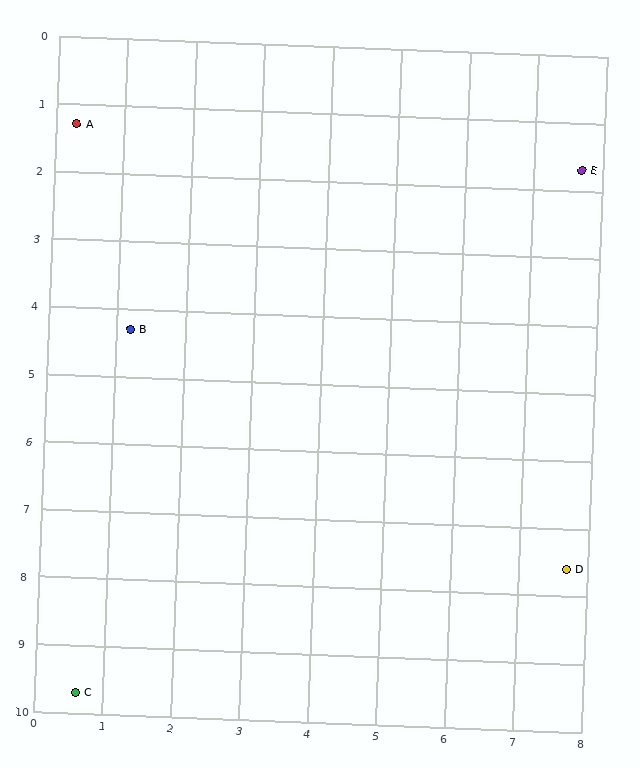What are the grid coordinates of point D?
Point D is at approximately (7.7, 7.6).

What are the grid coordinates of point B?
Point B is at approximately (1.2, 4.3).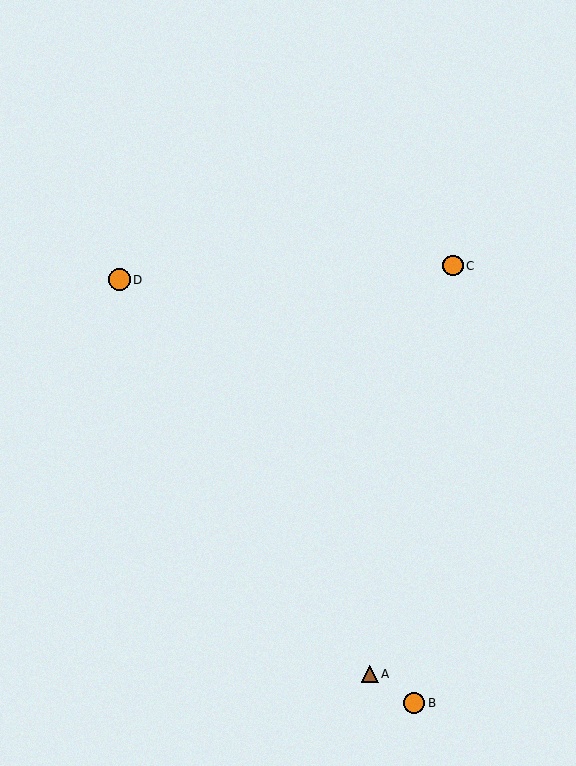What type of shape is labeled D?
Shape D is an orange circle.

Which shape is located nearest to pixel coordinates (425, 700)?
The orange circle (labeled B) at (414, 703) is nearest to that location.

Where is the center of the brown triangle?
The center of the brown triangle is at (370, 674).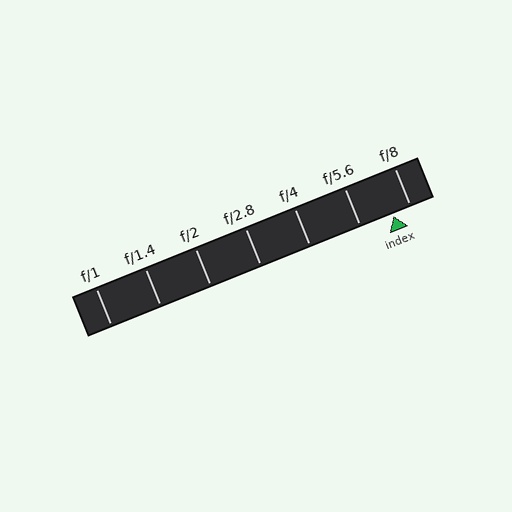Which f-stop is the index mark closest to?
The index mark is closest to f/8.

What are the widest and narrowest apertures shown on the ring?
The widest aperture shown is f/1 and the narrowest is f/8.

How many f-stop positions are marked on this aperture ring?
There are 7 f-stop positions marked.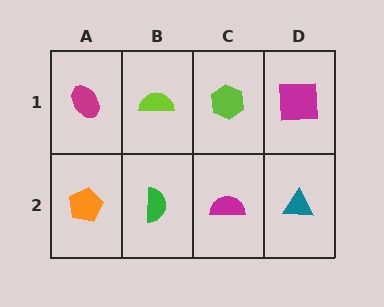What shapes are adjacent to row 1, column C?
A magenta semicircle (row 2, column C), a lime semicircle (row 1, column B), a magenta square (row 1, column D).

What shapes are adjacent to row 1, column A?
An orange pentagon (row 2, column A), a lime semicircle (row 1, column B).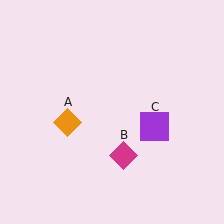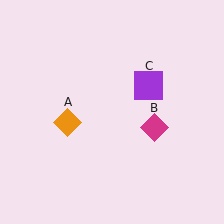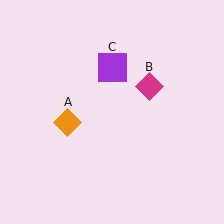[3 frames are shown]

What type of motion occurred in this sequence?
The magenta diamond (object B), purple square (object C) rotated counterclockwise around the center of the scene.